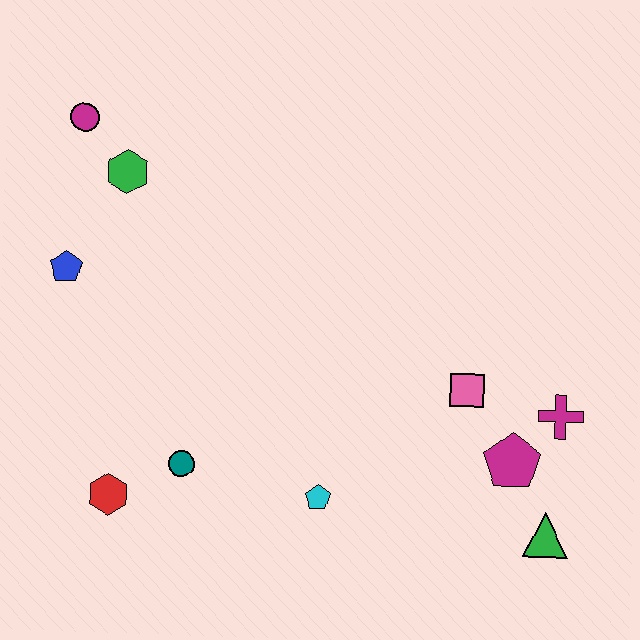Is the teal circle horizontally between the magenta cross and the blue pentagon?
Yes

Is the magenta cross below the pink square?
Yes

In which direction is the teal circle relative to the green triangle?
The teal circle is to the left of the green triangle.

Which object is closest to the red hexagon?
The teal circle is closest to the red hexagon.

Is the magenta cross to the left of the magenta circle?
No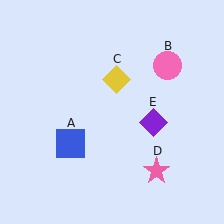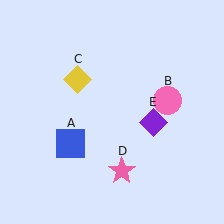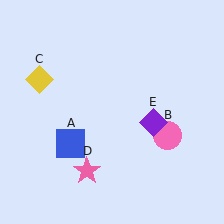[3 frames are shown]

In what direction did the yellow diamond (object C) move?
The yellow diamond (object C) moved left.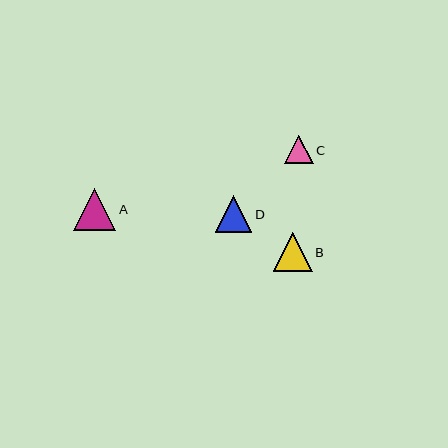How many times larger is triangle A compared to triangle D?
Triangle A is approximately 1.1 times the size of triangle D.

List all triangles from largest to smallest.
From largest to smallest: A, B, D, C.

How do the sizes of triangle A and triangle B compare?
Triangle A and triangle B are approximately the same size.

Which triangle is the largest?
Triangle A is the largest with a size of approximately 42 pixels.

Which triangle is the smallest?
Triangle C is the smallest with a size of approximately 29 pixels.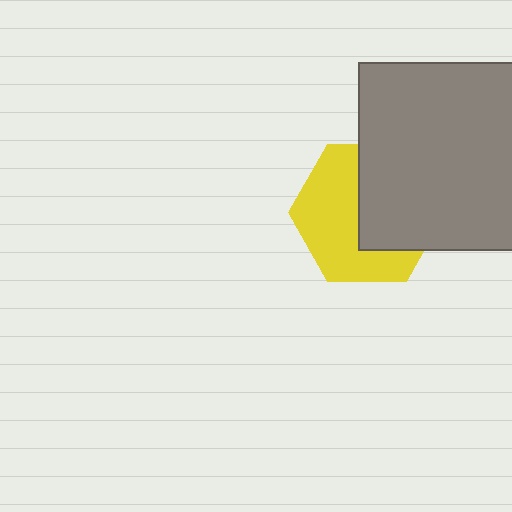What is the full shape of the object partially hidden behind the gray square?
The partially hidden object is a yellow hexagon.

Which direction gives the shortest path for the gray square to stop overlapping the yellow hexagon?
Moving right gives the shortest separation.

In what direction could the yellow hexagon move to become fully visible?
The yellow hexagon could move left. That would shift it out from behind the gray square entirely.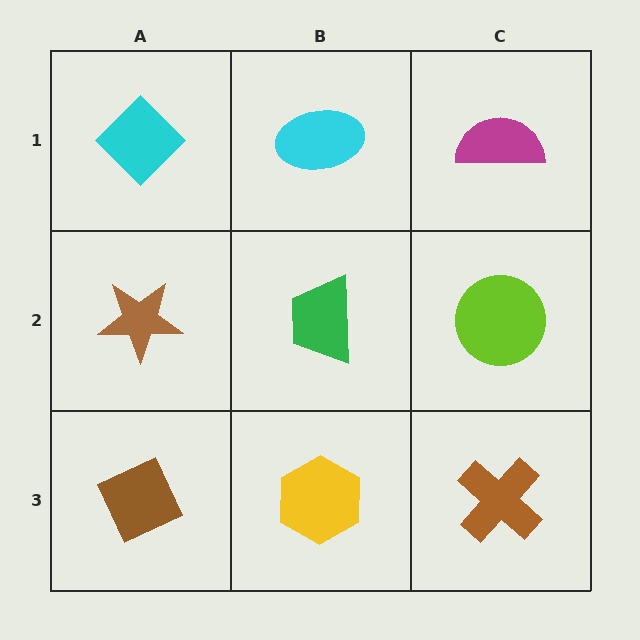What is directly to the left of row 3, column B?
A brown diamond.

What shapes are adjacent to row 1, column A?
A brown star (row 2, column A), a cyan ellipse (row 1, column B).